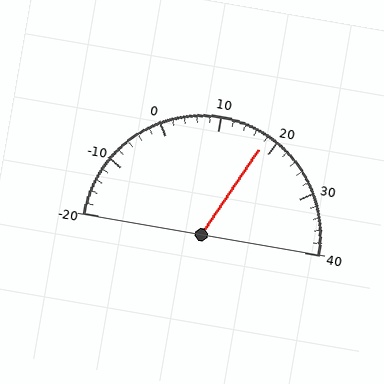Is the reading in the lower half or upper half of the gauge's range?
The reading is in the upper half of the range (-20 to 40).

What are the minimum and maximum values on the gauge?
The gauge ranges from -20 to 40.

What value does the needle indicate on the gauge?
The needle indicates approximately 18.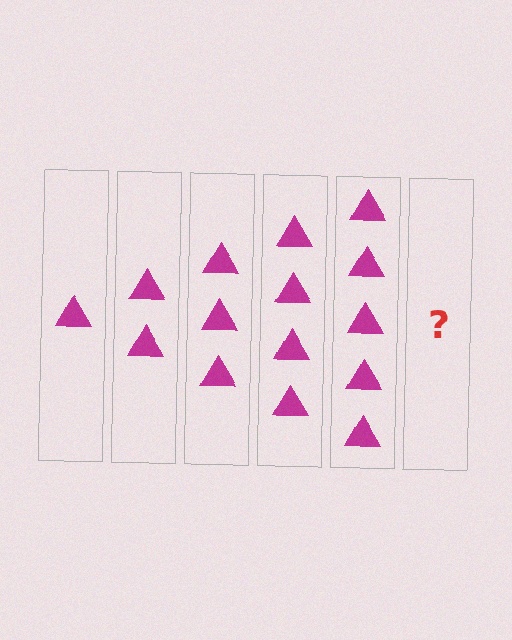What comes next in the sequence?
The next element should be 6 triangles.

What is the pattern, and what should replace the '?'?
The pattern is that each step adds one more triangle. The '?' should be 6 triangles.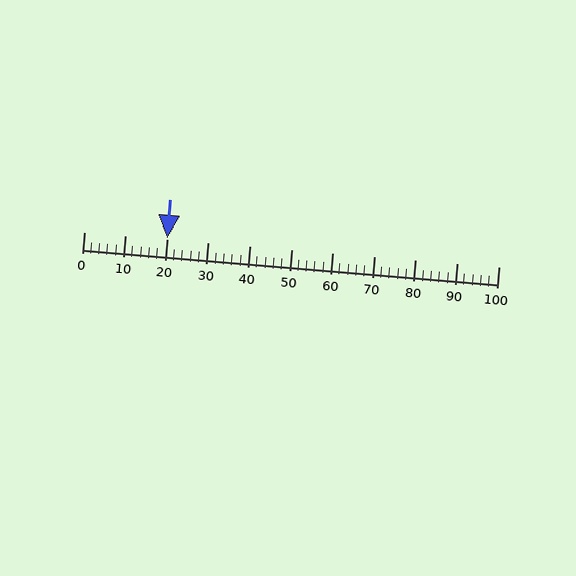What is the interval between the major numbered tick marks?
The major tick marks are spaced 10 units apart.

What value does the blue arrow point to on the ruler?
The blue arrow points to approximately 20.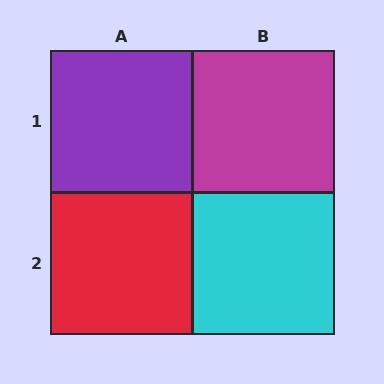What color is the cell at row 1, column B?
Magenta.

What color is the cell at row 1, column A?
Purple.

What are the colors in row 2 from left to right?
Red, cyan.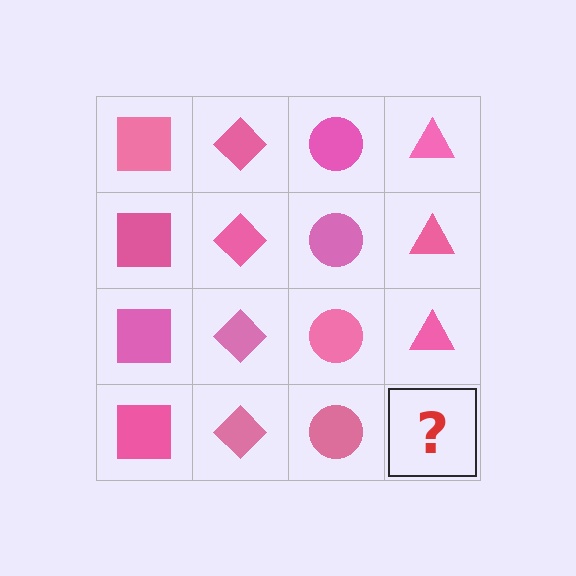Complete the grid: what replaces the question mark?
The question mark should be replaced with a pink triangle.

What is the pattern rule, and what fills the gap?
The rule is that each column has a consistent shape. The gap should be filled with a pink triangle.